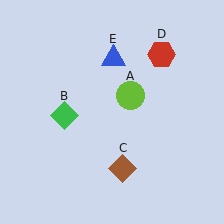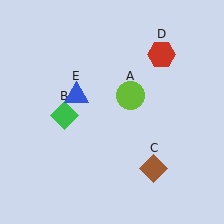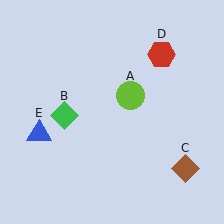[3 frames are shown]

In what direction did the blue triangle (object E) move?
The blue triangle (object E) moved down and to the left.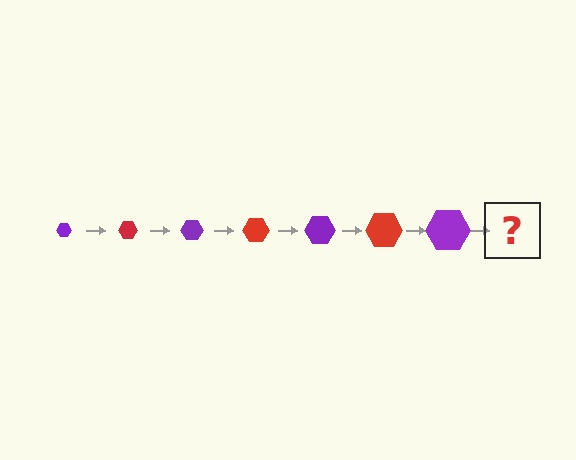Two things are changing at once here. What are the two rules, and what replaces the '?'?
The two rules are that the hexagon grows larger each step and the color cycles through purple and red. The '?' should be a red hexagon, larger than the previous one.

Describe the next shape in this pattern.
It should be a red hexagon, larger than the previous one.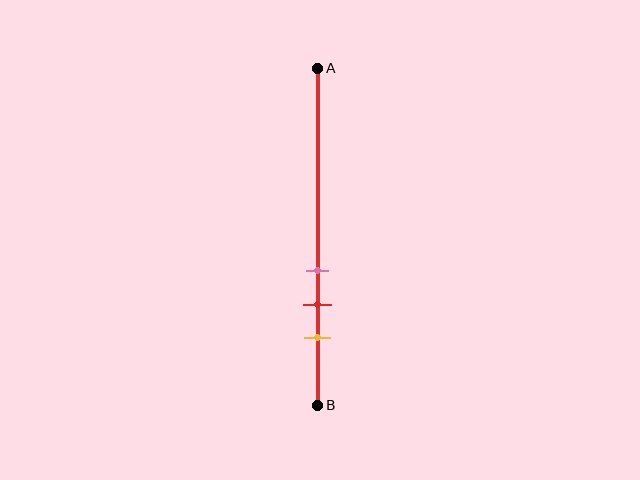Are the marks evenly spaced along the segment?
Yes, the marks are approximately evenly spaced.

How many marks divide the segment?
There are 3 marks dividing the segment.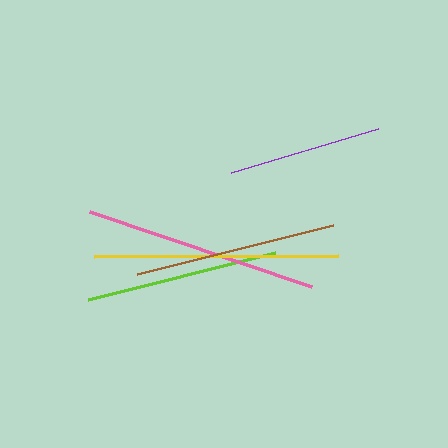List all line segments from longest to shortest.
From longest to shortest: yellow, pink, brown, lime, purple.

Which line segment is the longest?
The yellow line is the longest at approximately 244 pixels.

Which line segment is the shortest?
The purple line is the shortest at approximately 154 pixels.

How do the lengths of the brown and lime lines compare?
The brown and lime lines are approximately the same length.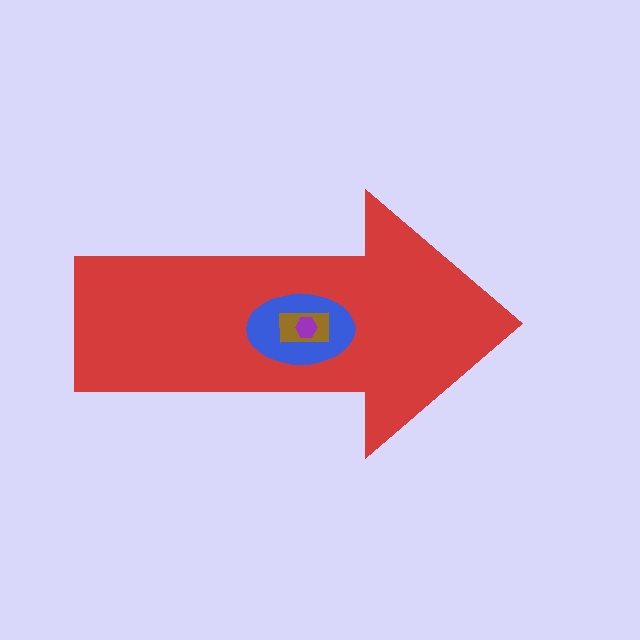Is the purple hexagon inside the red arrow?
Yes.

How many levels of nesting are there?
4.